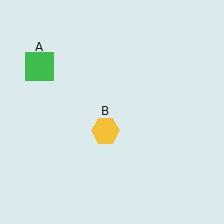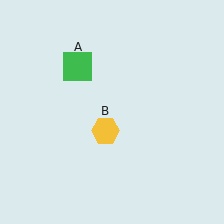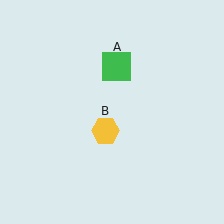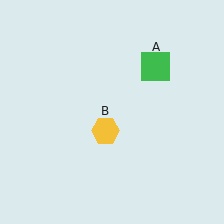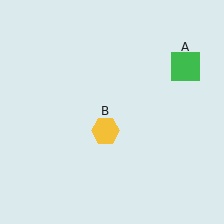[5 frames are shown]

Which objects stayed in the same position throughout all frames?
Yellow hexagon (object B) remained stationary.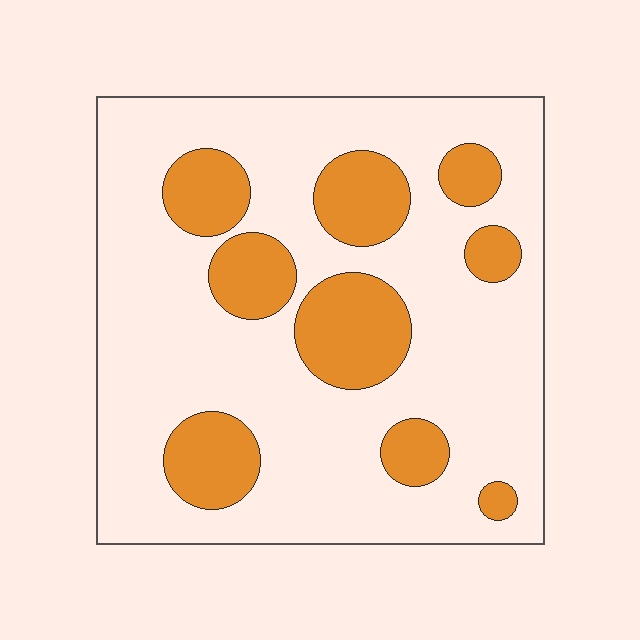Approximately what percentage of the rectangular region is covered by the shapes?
Approximately 25%.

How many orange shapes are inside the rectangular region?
9.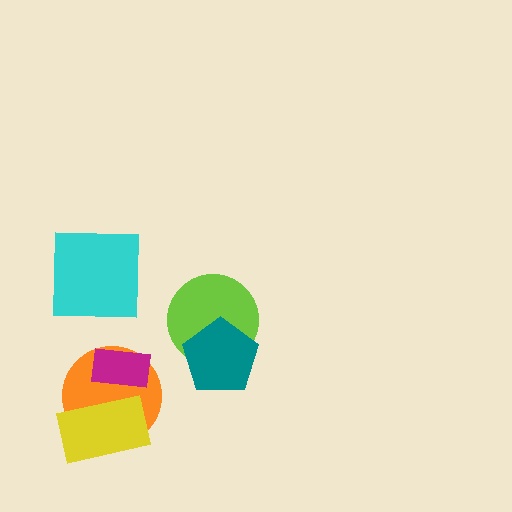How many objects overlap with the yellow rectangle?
1 object overlaps with the yellow rectangle.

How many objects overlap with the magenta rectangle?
1 object overlaps with the magenta rectangle.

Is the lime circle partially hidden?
Yes, it is partially covered by another shape.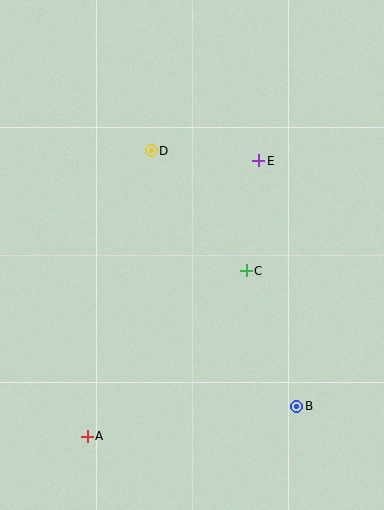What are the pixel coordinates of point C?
Point C is at (246, 271).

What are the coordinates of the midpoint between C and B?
The midpoint between C and B is at (272, 339).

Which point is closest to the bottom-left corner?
Point A is closest to the bottom-left corner.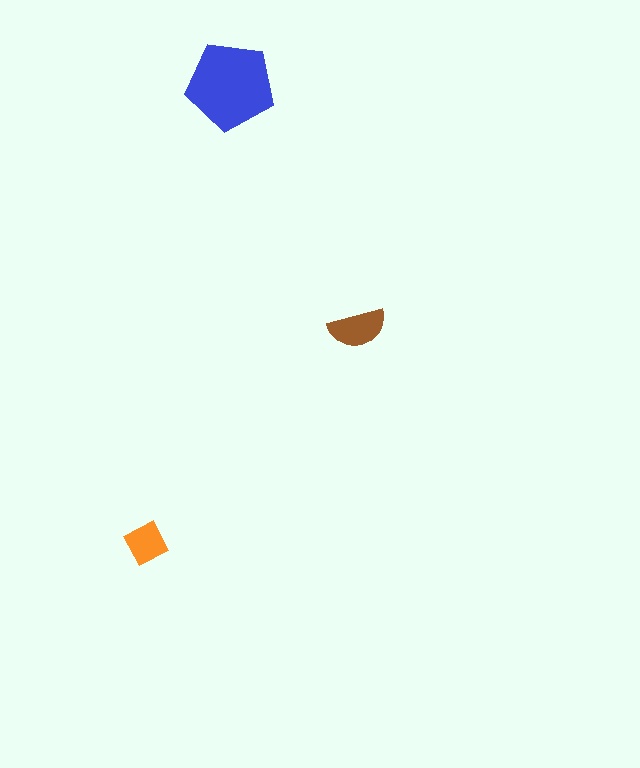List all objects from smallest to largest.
The orange diamond, the brown semicircle, the blue pentagon.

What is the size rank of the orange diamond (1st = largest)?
3rd.